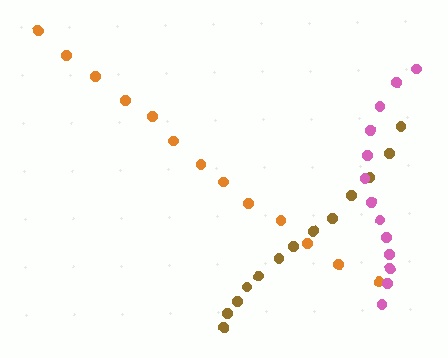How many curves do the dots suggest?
There are 3 distinct paths.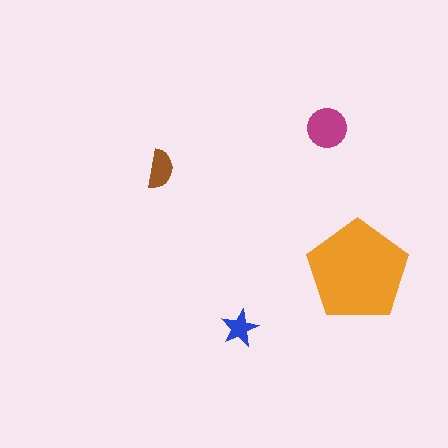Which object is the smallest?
The blue star.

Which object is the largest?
The orange pentagon.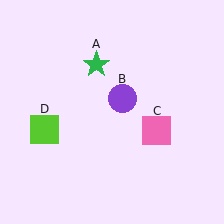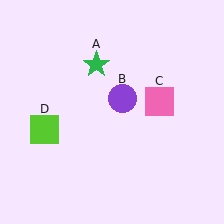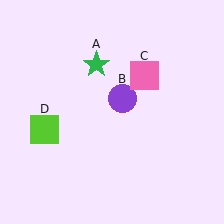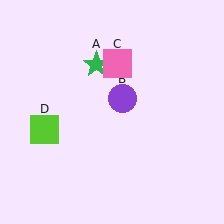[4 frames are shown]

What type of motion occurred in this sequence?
The pink square (object C) rotated counterclockwise around the center of the scene.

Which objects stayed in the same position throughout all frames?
Green star (object A) and purple circle (object B) and lime square (object D) remained stationary.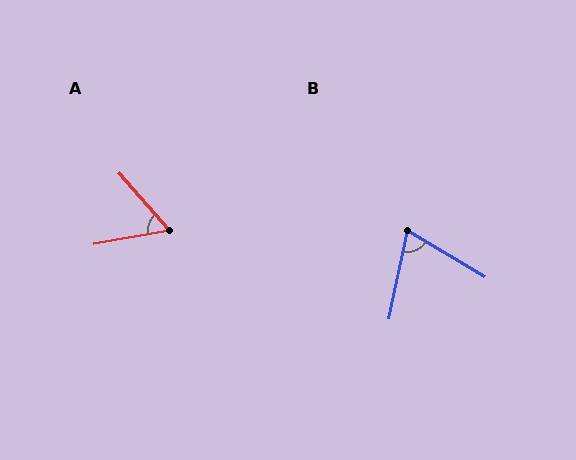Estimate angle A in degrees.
Approximately 58 degrees.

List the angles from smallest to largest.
A (58°), B (70°).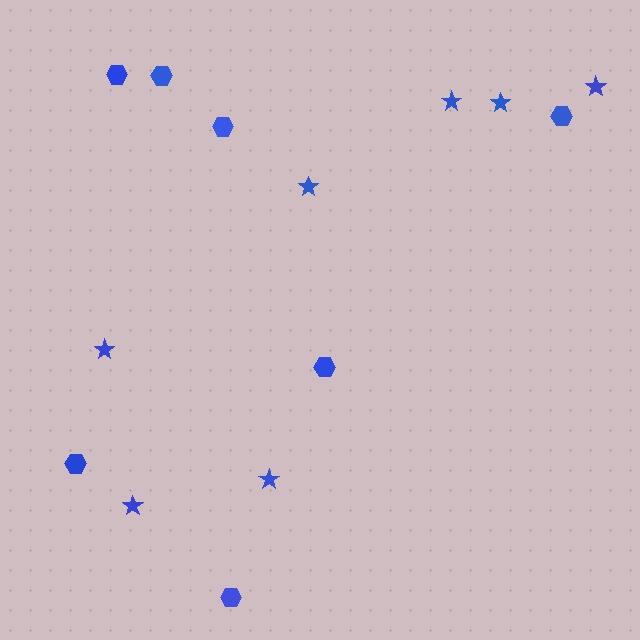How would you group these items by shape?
There are 2 groups: one group of hexagons (7) and one group of stars (7).